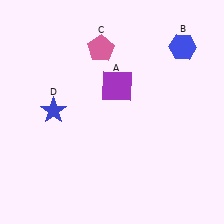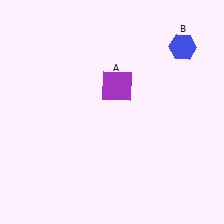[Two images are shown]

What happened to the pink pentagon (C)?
The pink pentagon (C) was removed in Image 2. It was in the top-left area of Image 1.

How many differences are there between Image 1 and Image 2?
There are 2 differences between the two images.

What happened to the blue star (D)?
The blue star (D) was removed in Image 2. It was in the top-left area of Image 1.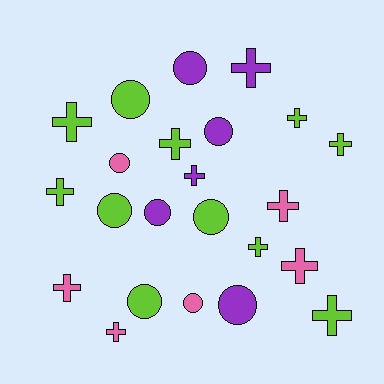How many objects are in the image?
There are 23 objects.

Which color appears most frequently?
Lime, with 11 objects.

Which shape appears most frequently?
Cross, with 13 objects.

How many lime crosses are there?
There are 7 lime crosses.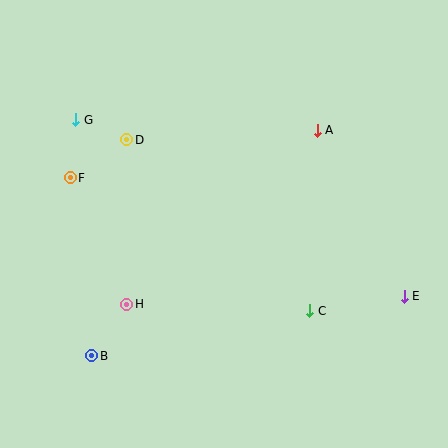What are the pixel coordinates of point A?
Point A is at (317, 130).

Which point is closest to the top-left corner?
Point G is closest to the top-left corner.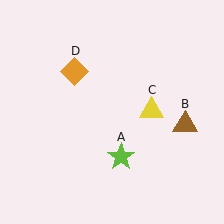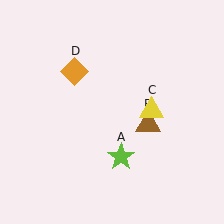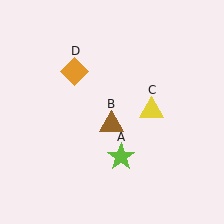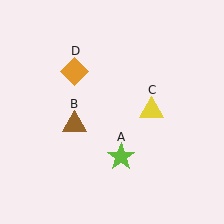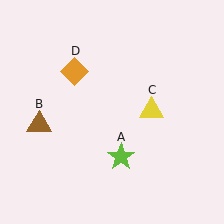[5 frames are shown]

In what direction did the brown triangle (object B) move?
The brown triangle (object B) moved left.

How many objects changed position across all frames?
1 object changed position: brown triangle (object B).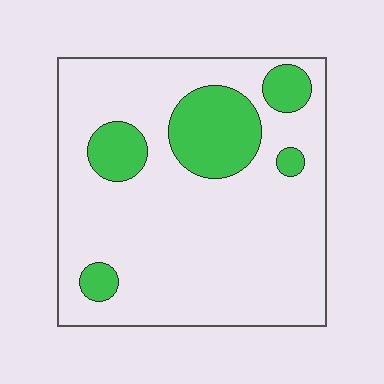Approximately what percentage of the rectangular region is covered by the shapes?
Approximately 20%.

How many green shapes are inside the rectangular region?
5.